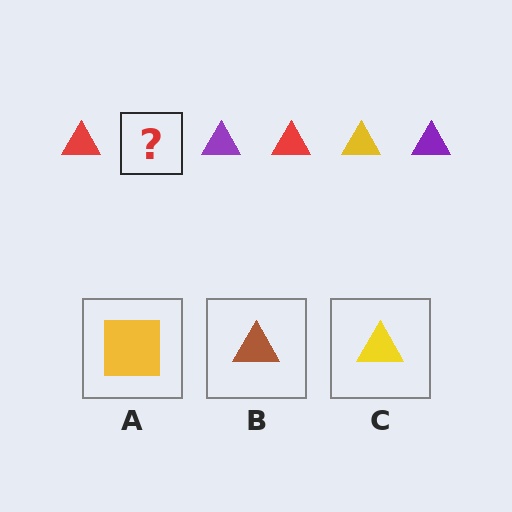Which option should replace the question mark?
Option C.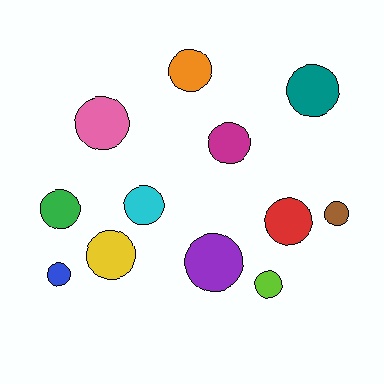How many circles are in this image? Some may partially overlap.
There are 12 circles.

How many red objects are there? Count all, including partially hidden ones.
There is 1 red object.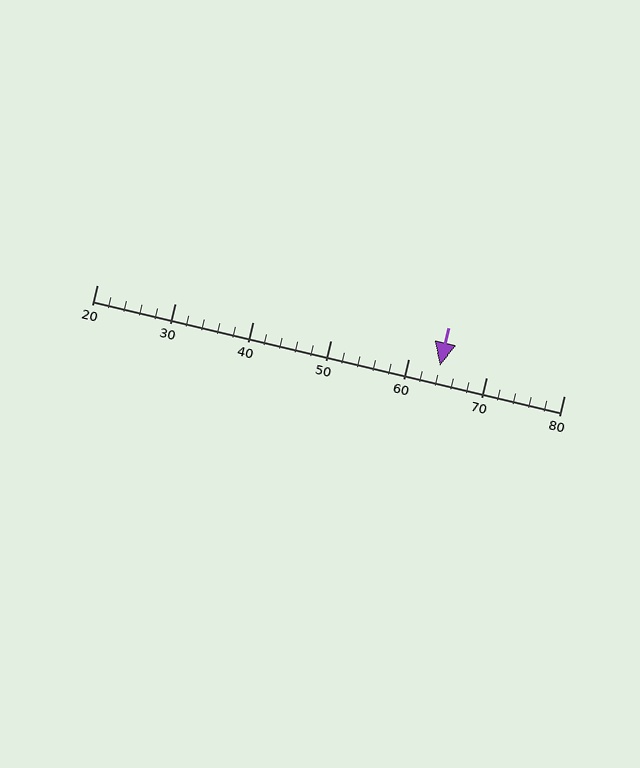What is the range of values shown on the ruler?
The ruler shows values from 20 to 80.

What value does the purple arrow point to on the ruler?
The purple arrow points to approximately 64.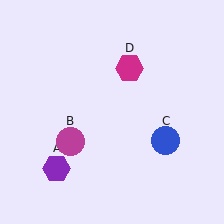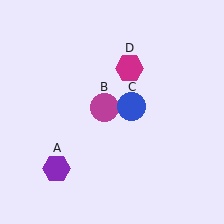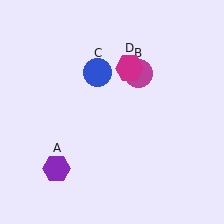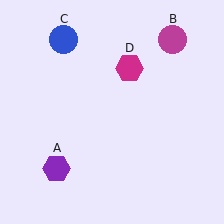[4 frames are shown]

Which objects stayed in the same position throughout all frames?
Purple hexagon (object A) and magenta hexagon (object D) remained stationary.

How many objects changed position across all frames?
2 objects changed position: magenta circle (object B), blue circle (object C).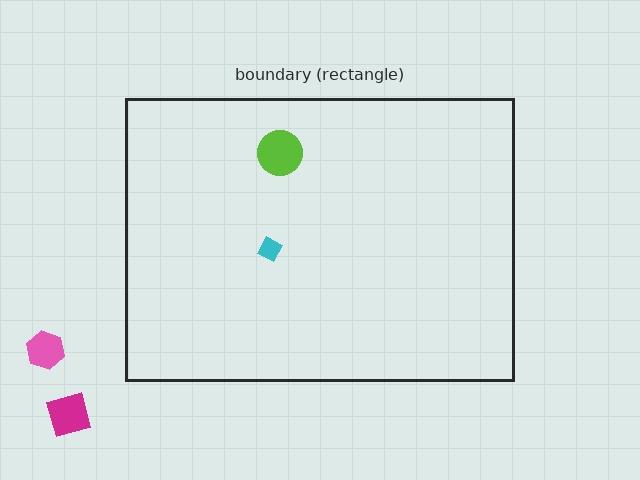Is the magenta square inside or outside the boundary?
Outside.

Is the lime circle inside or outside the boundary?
Inside.